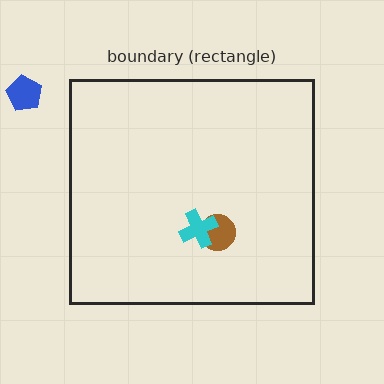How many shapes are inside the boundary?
2 inside, 1 outside.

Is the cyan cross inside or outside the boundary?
Inside.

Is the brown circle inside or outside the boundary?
Inside.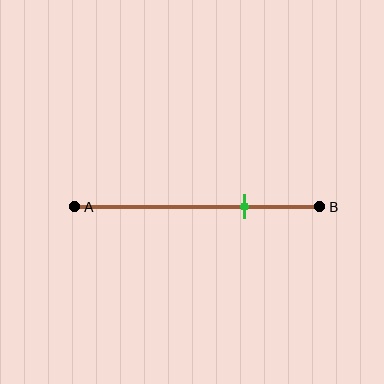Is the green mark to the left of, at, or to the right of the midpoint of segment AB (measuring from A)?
The green mark is to the right of the midpoint of segment AB.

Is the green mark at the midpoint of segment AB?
No, the mark is at about 70% from A, not at the 50% midpoint.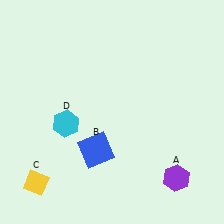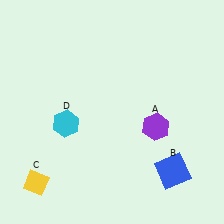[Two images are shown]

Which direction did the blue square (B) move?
The blue square (B) moved right.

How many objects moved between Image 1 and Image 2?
2 objects moved between the two images.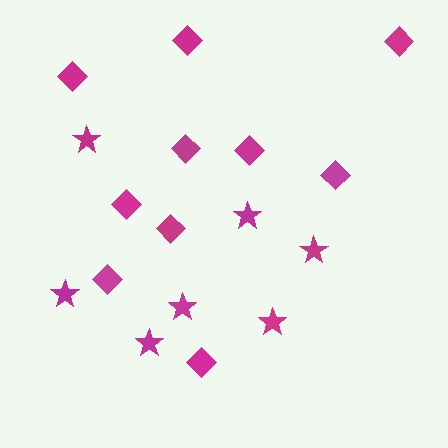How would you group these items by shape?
There are 2 groups: one group of stars (7) and one group of diamonds (10).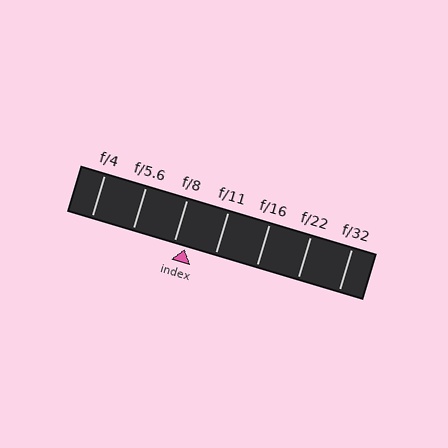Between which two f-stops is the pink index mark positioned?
The index mark is between f/8 and f/11.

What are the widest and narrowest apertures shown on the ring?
The widest aperture shown is f/4 and the narrowest is f/32.